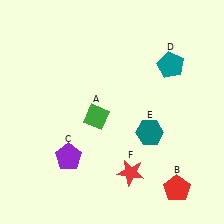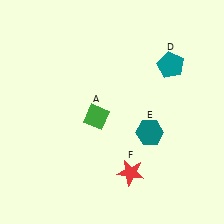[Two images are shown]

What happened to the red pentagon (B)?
The red pentagon (B) was removed in Image 2. It was in the bottom-right area of Image 1.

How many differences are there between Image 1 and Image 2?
There are 2 differences between the two images.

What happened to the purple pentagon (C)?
The purple pentagon (C) was removed in Image 2. It was in the bottom-left area of Image 1.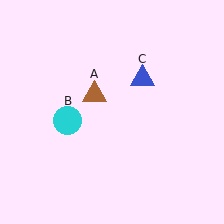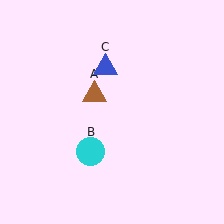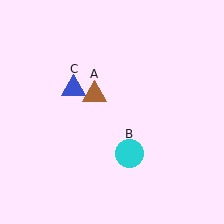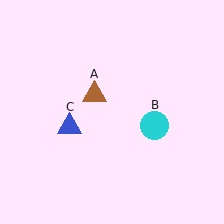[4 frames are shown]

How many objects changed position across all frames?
2 objects changed position: cyan circle (object B), blue triangle (object C).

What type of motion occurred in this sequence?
The cyan circle (object B), blue triangle (object C) rotated counterclockwise around the center of the scene.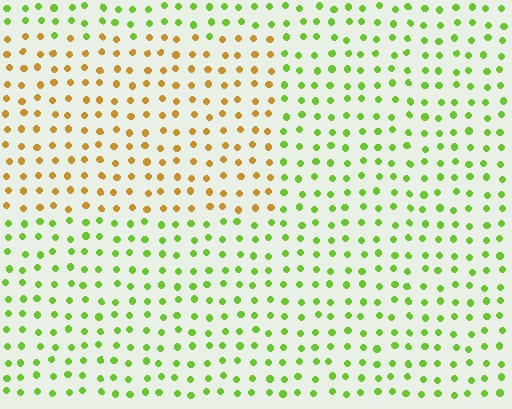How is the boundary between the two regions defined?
The boundary is defined purely by a slight shift in hue (about 57 degrees). Spacing, size, and orientation are identical on both sides.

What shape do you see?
I see a rectangle.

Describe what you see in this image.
The image is filled with small lime elements in a uniform arrangement. A rectangle-shaped region is visible where the elements are tinted to a slightly different hue, forming a subtle color boundary.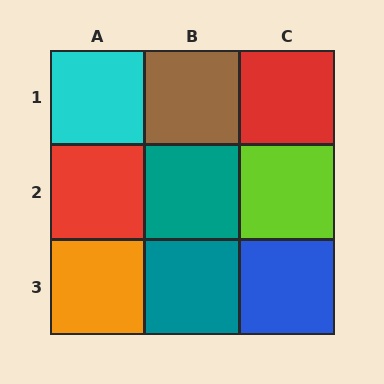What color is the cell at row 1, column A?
Cyan.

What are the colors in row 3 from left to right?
Orange, teal, blue.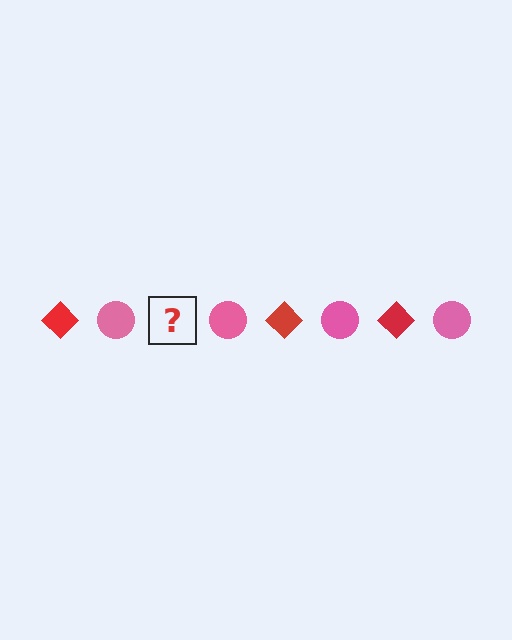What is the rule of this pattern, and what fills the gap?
The rule is that the pattern alternates between red diamond and pink circle. The gap should be filled with a red diamond.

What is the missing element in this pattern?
The missing element is a red diamond.